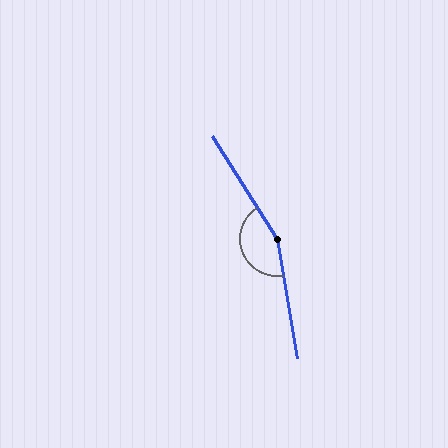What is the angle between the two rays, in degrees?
Approximately 157 degrees.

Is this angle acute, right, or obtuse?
It is obtuse.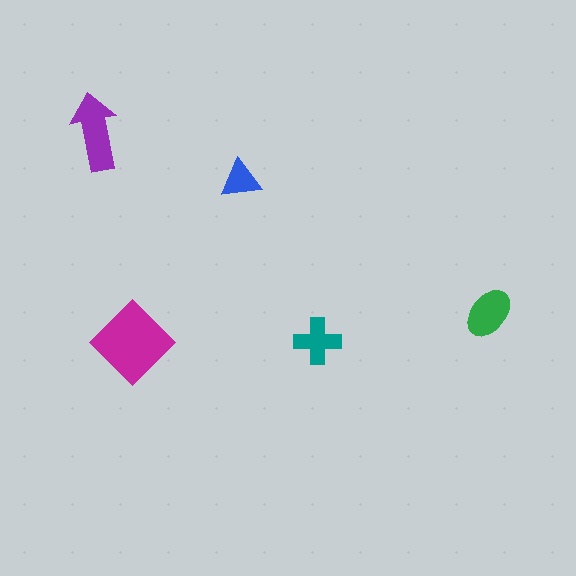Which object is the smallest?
The blue triangle.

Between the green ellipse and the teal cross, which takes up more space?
The green ellipse.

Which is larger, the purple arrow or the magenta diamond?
The magenta diamond.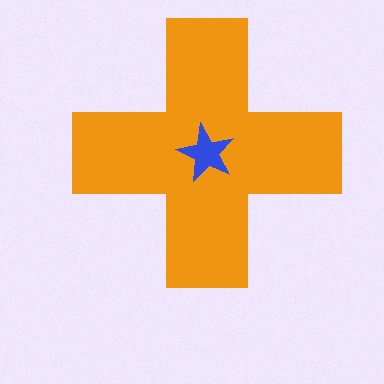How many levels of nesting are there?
2.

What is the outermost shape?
The orange cross.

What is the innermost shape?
The blue star.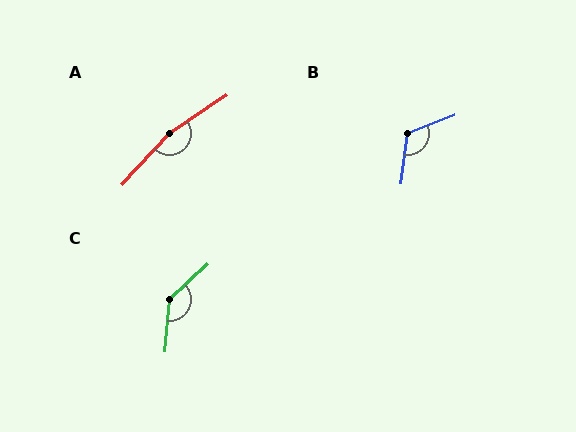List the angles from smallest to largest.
B (119°), C (137°), A (166°).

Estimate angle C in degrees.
Approximately 137 degrees.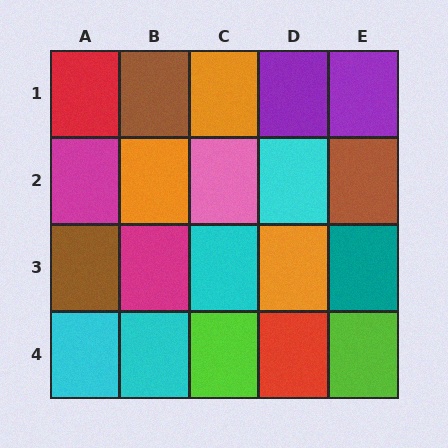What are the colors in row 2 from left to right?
Magenta, orange, pink, cyan, brown.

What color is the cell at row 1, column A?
Red.